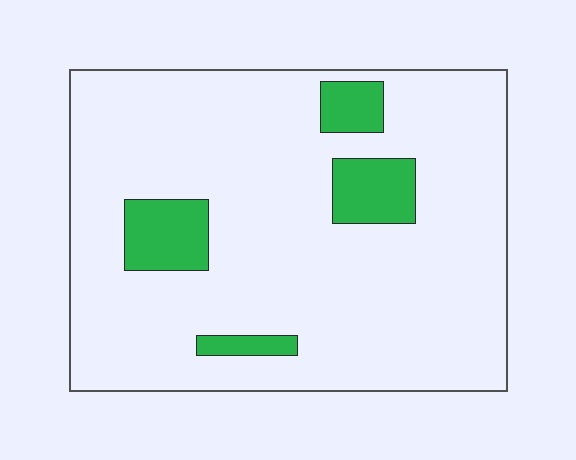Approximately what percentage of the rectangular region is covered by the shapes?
Approximately 10%.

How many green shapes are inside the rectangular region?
4.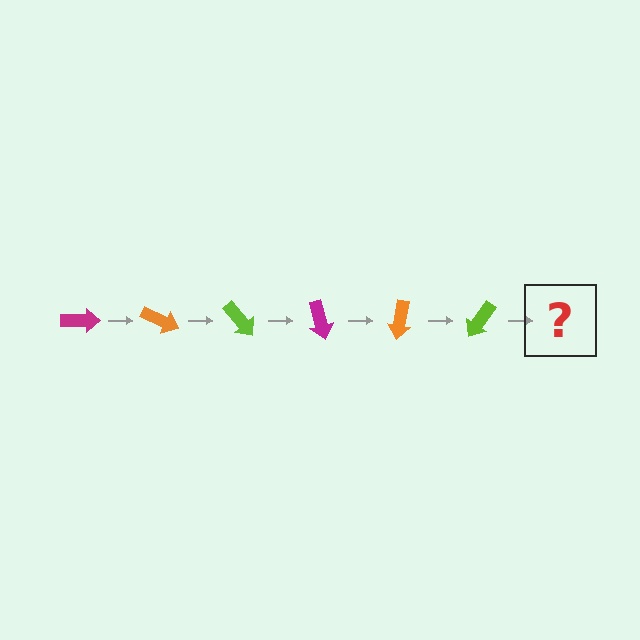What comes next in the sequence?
The next element should be a magenta arrow, rotated 150 degrees from the start.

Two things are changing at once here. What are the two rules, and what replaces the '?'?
The two rules are that it rotates 25 degrees each step and the color cycles through magenta, orange, and lime. The '?' should be a magenta arrow, rotated 150 degrees from the start.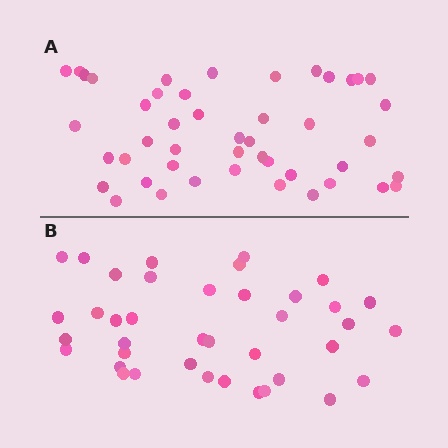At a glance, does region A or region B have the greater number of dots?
Region A (the top region) has more dots.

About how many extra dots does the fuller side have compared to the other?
Region A has roughly 8 or so more dots than region B.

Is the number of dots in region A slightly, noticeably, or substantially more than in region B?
Region A has only slightly more — the two regions are fairly close. The ratio is roughly 1.2 to 1.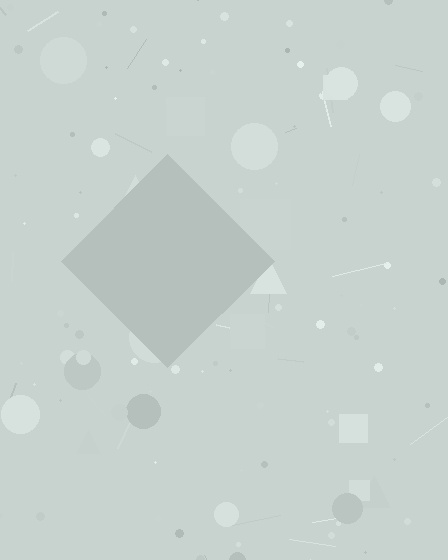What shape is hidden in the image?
A diamond is hidden in the image.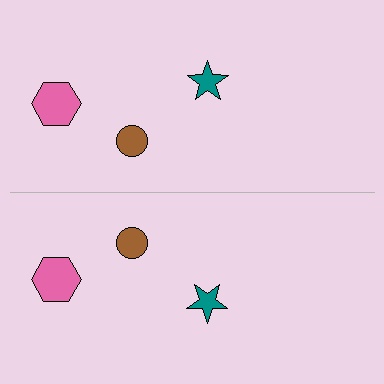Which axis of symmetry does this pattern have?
The pattern has a horizontal axis of symmetry running through the center of the image.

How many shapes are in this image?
There are 6 shapes in this image.